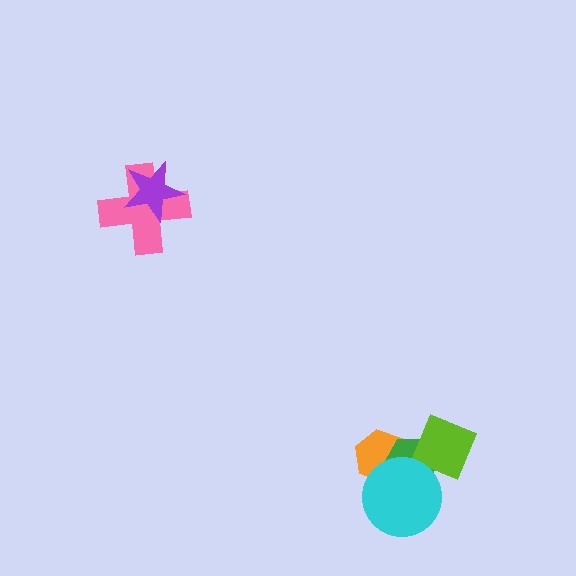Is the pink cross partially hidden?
Yes, it is partially covered by another shape.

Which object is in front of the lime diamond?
The cyan circle is in front of the lime diamond.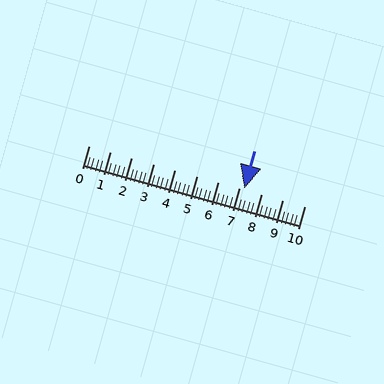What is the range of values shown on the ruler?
The ruler shows values from 0 to 10.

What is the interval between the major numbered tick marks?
The major tick marks are spaced 1 units apart.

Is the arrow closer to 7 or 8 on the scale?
The arrow is closer to 7.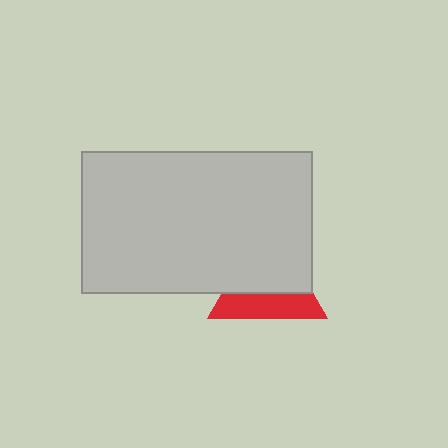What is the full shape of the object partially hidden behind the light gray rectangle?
The partially hidden object is a red triangle.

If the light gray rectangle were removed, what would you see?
You would see the complete red triangle.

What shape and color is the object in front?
The object in front is a light gray rectangle.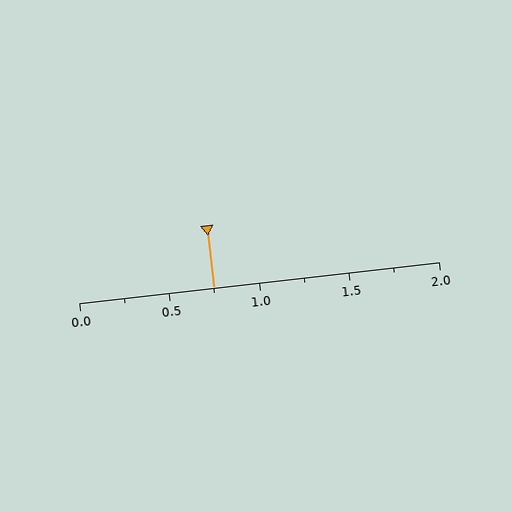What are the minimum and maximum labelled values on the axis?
The axis runs from 0.0 to 2.0.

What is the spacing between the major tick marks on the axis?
The major ticks are spaced 0.5 apart.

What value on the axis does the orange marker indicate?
The marker indicates approximately 0.75.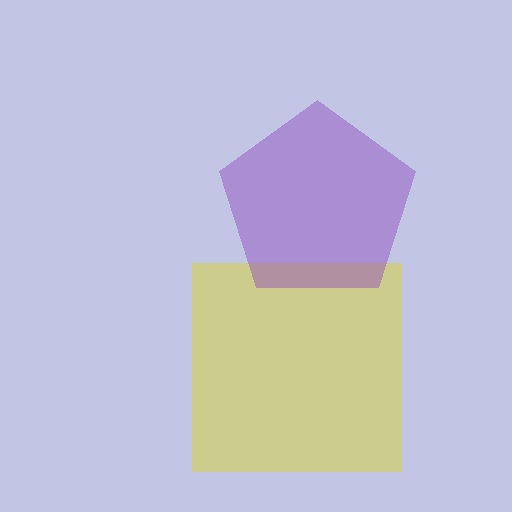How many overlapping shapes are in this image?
There are 2 overlapping shapes in the image.